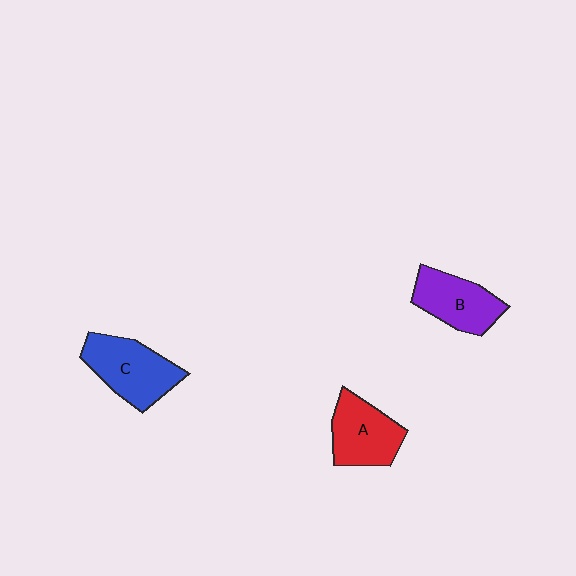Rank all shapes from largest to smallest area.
From largest to smallest: C (blue), A (red), B (purple).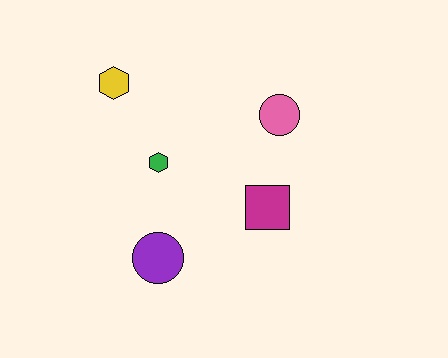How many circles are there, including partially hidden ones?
There are 2 circles.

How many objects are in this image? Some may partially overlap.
There are 5 objects.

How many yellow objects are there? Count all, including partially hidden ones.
There is 1 yellow object.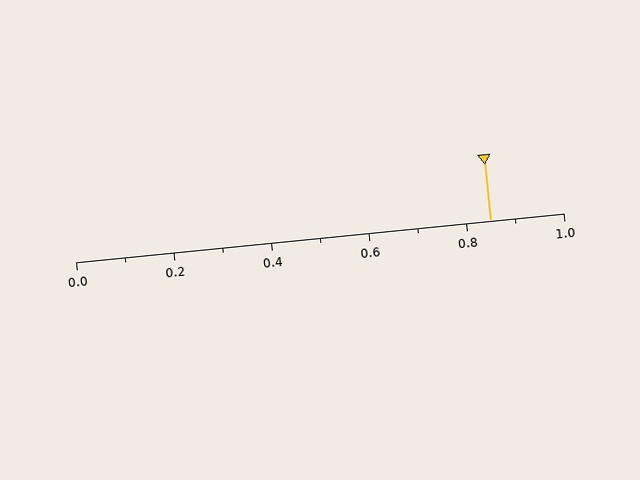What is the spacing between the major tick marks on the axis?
The major ticks are spaced 0.2 apart.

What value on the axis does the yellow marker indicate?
The marker indicates approximately 0.85.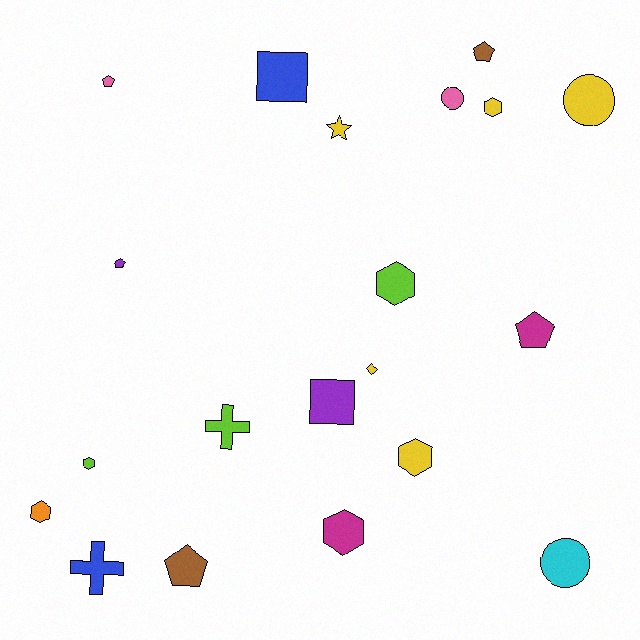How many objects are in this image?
There are 20 objects.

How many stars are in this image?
There is 1 star.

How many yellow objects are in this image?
There are 5 yellow objects.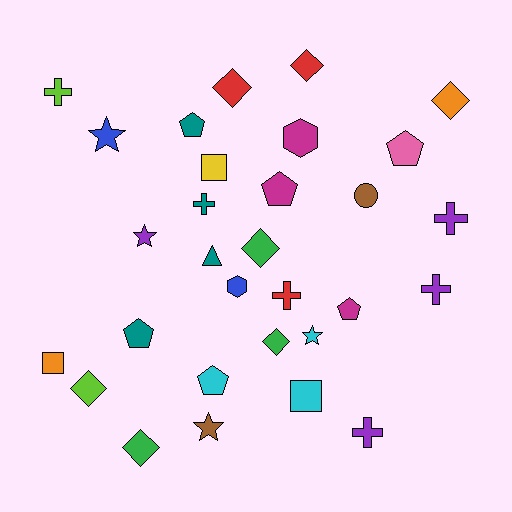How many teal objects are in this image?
There are 4 teal objects.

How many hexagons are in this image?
There are 2 hexagons.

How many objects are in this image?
There are 30 objects.